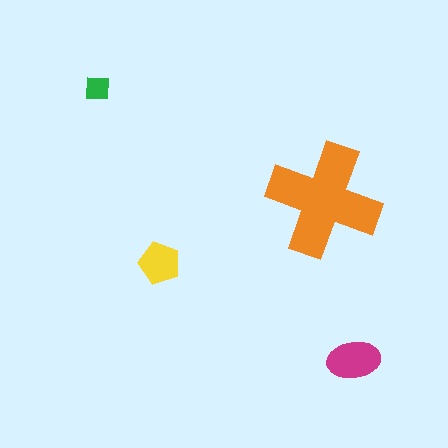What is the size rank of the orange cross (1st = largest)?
1st.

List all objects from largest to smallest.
The orange cross, the magenta ellipse, the yellow pentagon, the green square.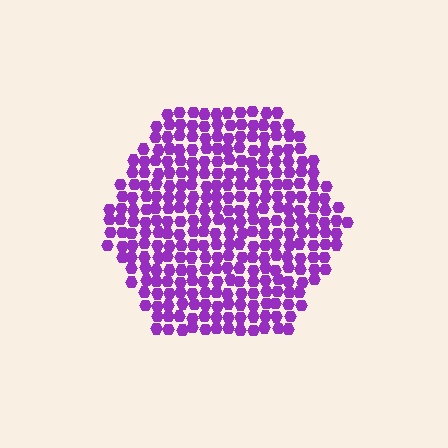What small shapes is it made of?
It is made of small hexagons.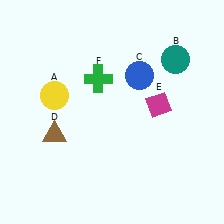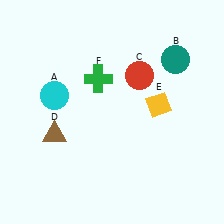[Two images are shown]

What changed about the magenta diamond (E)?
In Image 1, E is magenta. In Image 2, it changed to yellow.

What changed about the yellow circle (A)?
In Image 1, A is yellow. In Image 2, it changed to cyan.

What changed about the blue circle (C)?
In Image 1, C is blue. In Image 2, it changed to red.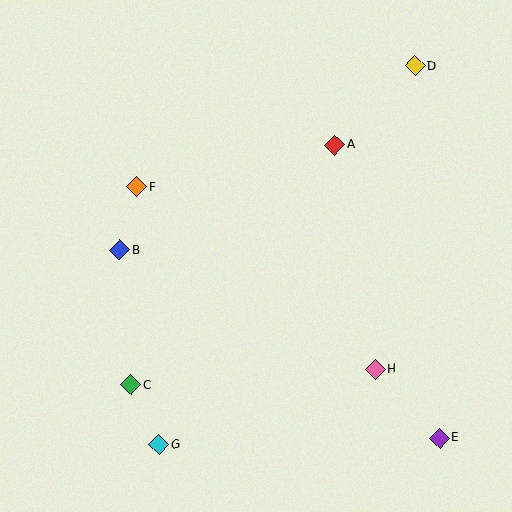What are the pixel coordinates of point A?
Point A is at (335, 145).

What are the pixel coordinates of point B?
Point B is at (119, 250).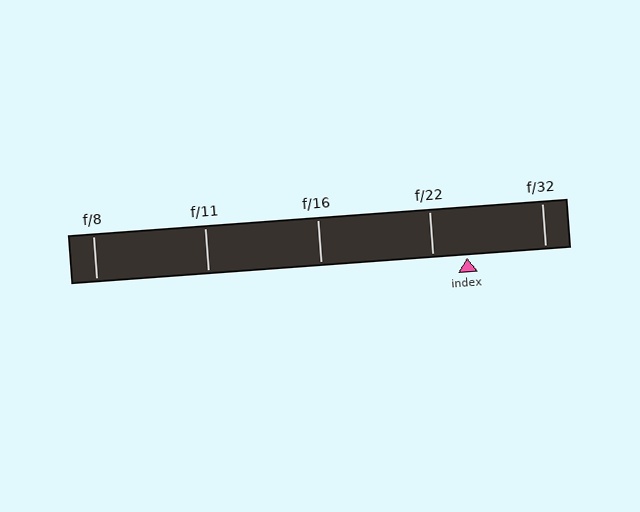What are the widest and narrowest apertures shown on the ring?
The widest aperture shown is f/8 and the narrowest is f/32.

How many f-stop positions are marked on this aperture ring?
There are 5 f-stop positions marked.